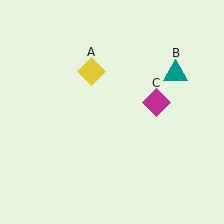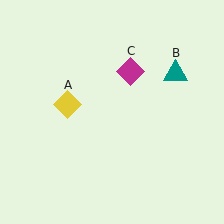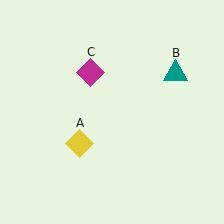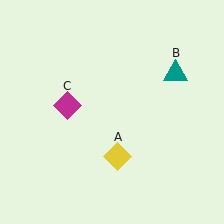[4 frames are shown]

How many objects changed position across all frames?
2 objects changed position: yellow diamond (object A), magenta diamond (object C).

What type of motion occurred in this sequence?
The yellow diamond (object A), magenta diamond (object C) rotated counterclockwise around the center of the scene.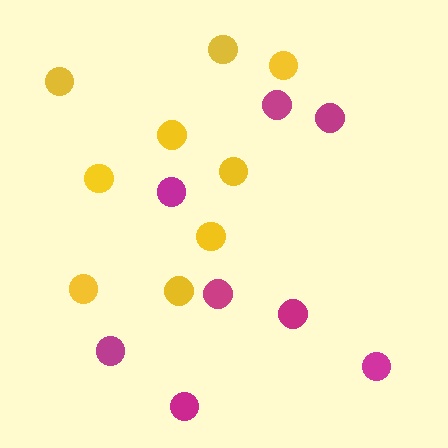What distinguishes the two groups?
There are 2 groups: one group of yellow circles (9) and one group of magenta circles (8).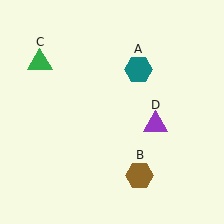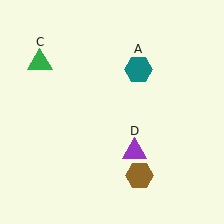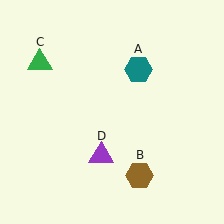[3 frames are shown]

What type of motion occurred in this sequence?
The purple triangle (object D) rotated clockwise around the center of the scene.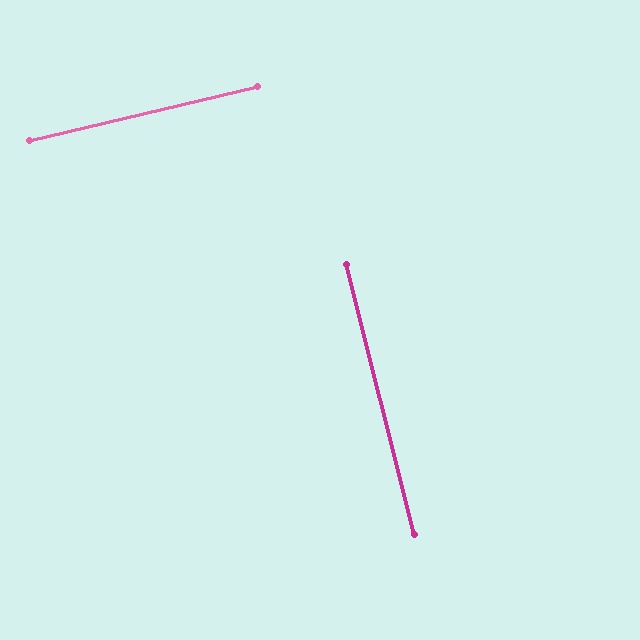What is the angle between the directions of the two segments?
Approximately 89 degrees.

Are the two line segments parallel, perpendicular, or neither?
Perpendicular — they meet at approximately 89°.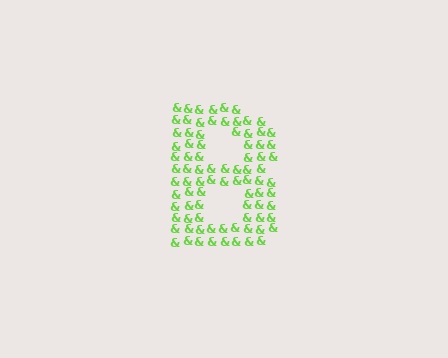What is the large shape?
The large shape is the letter B.